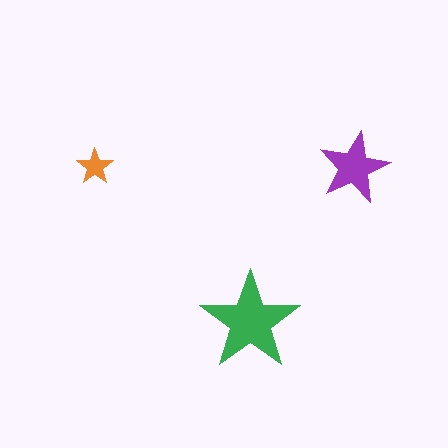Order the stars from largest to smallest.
the green one, the purple one, the orange one.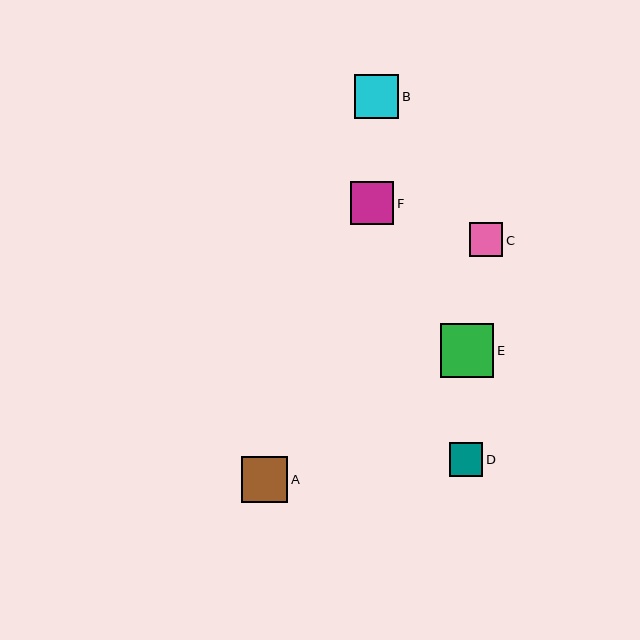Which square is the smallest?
Square C is the smallest with a size of approximately 33 pixels.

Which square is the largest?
Square E is the largest with a size of approximately 54 pixels.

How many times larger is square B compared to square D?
Square B is approximately 1.3 times the size of square D.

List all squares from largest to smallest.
From largest to smallest: E, A, B, F, D, C.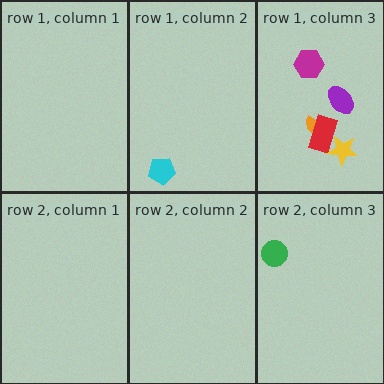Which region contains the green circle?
The row 2, column 3 region.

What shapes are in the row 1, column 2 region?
The cyan pentagon.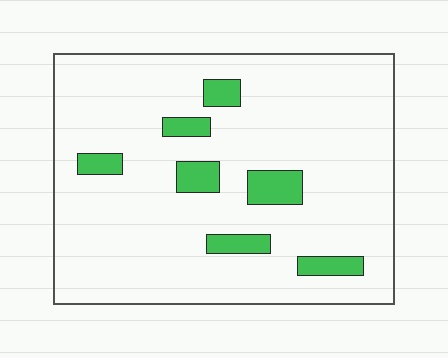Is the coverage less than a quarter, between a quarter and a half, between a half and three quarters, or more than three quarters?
Less than a quarter.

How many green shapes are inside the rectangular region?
7.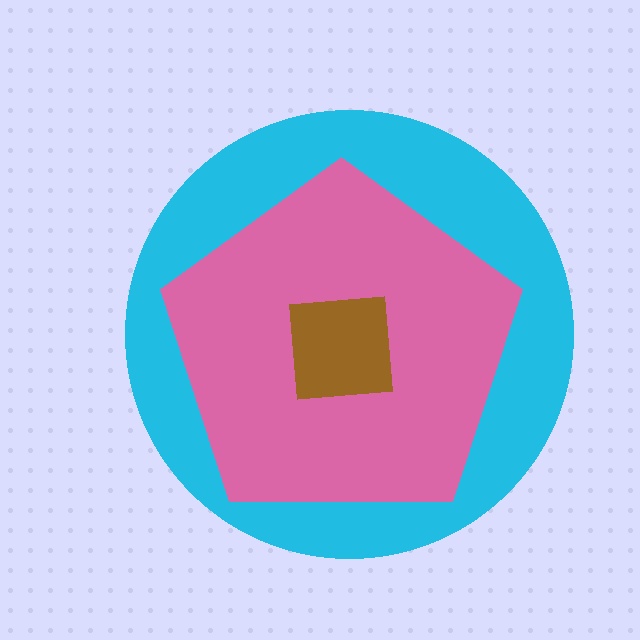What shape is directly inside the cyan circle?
The pink pentagon.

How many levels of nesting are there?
3.